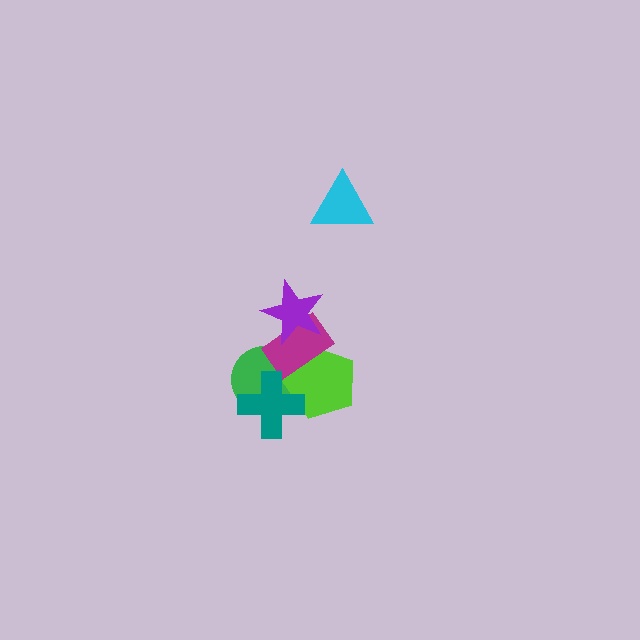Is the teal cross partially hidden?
No, no other shape covers it.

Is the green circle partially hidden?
Yes, it is partially covered by another shape.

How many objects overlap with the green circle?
4 objects overlap with the green circle.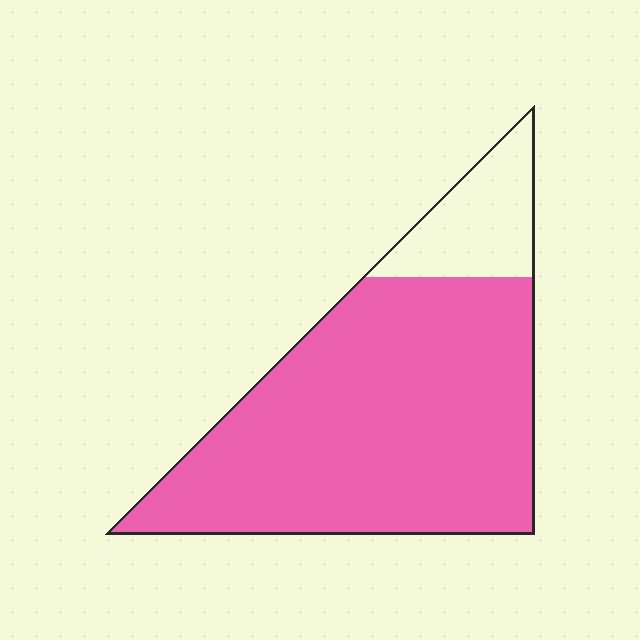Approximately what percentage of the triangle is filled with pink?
Approximately 85%.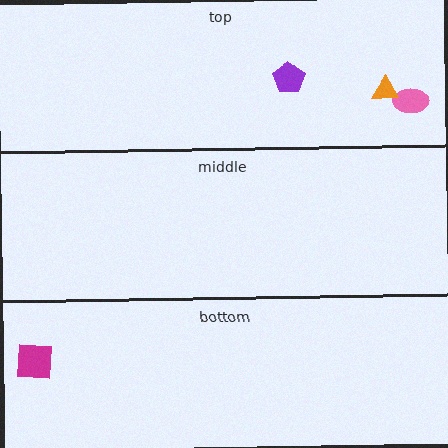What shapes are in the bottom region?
The magenta square.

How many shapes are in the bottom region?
1.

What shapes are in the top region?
The pink ellipse, the purple pentagon, the orange triangle.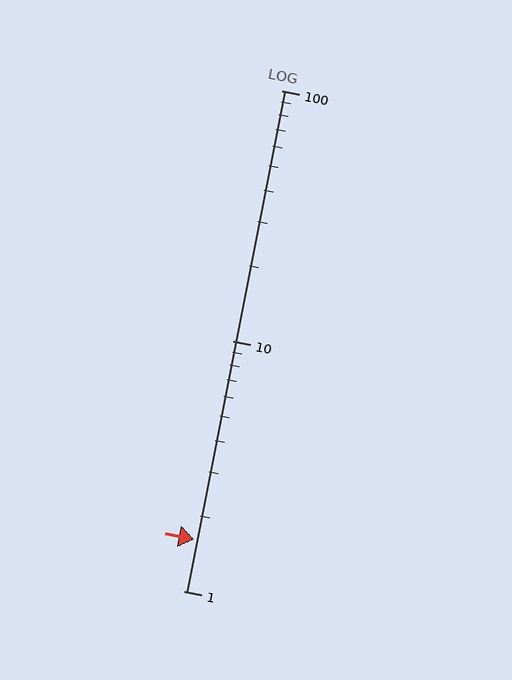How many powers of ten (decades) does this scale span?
The scale spans 2 decades, from 1 to 100.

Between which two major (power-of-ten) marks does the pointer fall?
The pointer is between 1 and 10.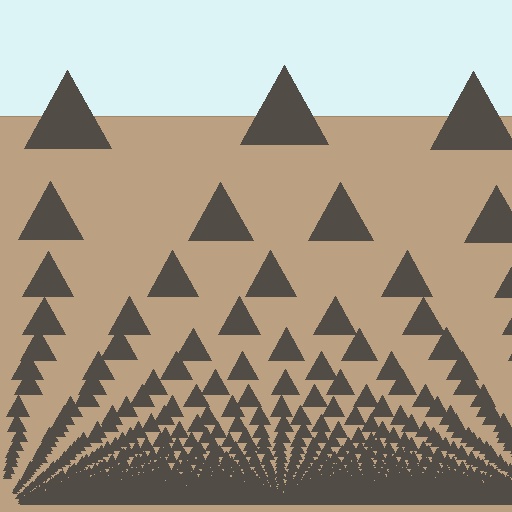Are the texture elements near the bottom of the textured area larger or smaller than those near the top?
Smaller. The gradient is inverted — elements near the bottom are smaller and denser.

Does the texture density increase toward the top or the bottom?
Density increases toward the bottom.